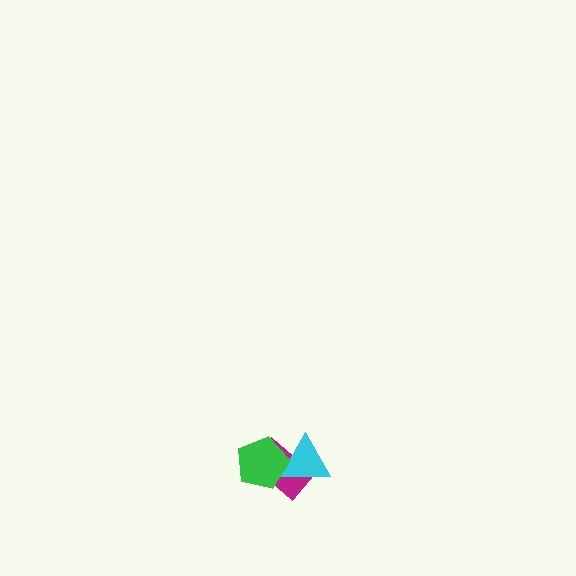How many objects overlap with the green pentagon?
2 objects overlap with the green pentagon.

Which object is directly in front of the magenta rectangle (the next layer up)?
The cyan triangle is directly in front of the magenta rectangle.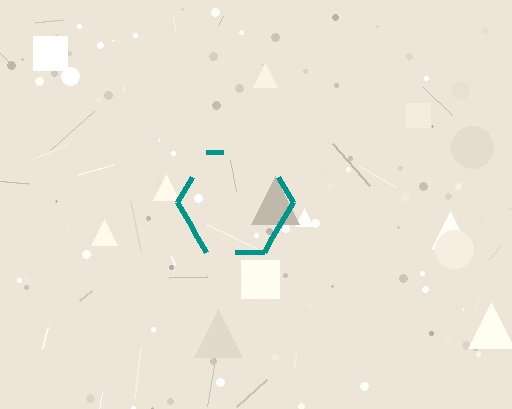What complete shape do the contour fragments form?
The contour fragments form a hexagon.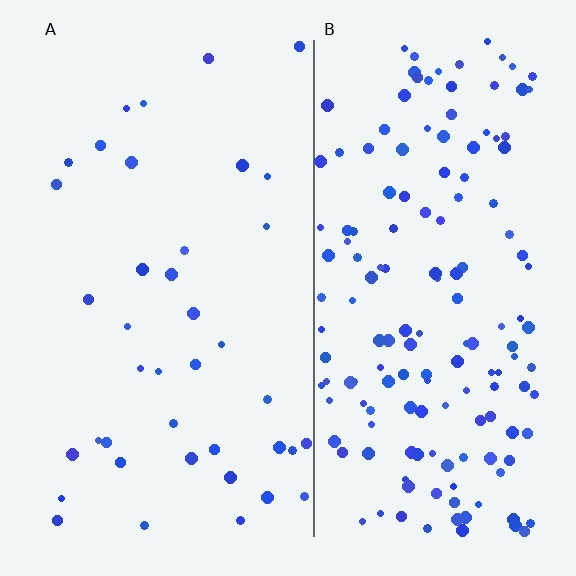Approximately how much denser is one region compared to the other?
Approximately 4.1× — region B over region A.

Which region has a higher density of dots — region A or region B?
B (the right).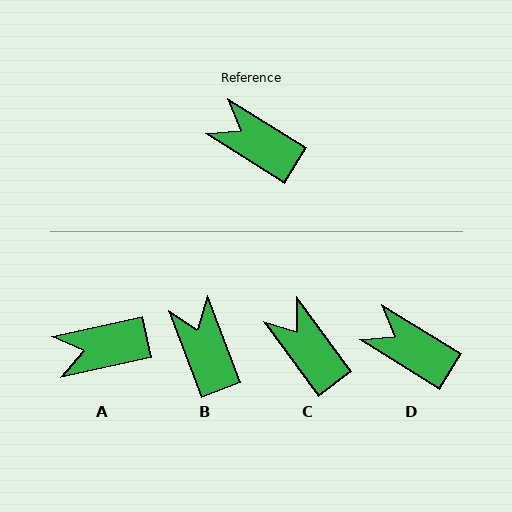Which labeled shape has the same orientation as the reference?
D.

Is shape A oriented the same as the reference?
No, it is off by about 44 degrees.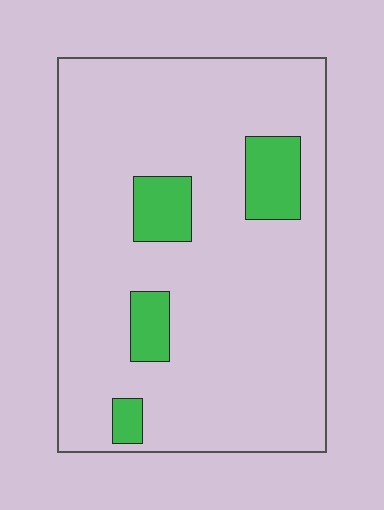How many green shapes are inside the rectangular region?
4.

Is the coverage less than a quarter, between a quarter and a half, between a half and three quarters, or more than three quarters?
Less than a quarter.